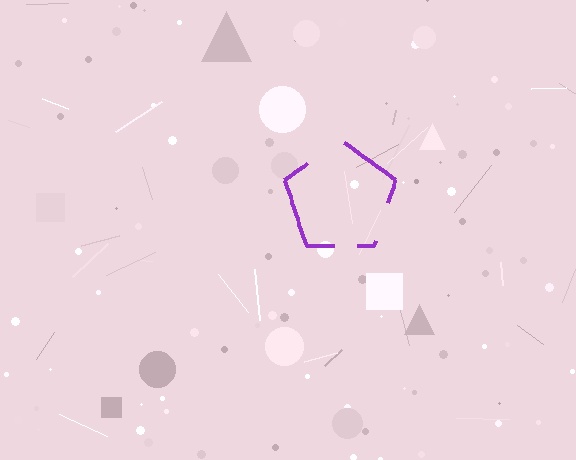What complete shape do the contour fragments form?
The contour fragments form a pentagon.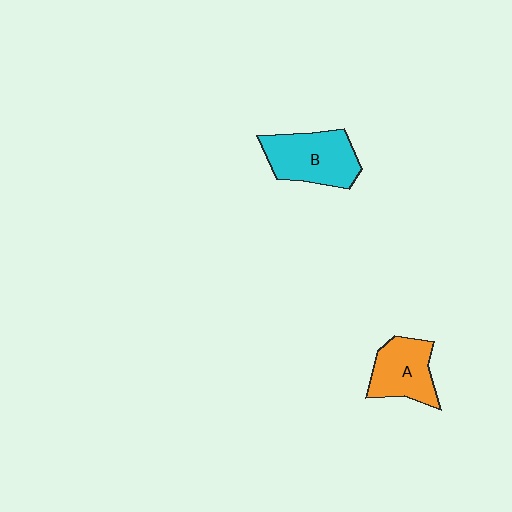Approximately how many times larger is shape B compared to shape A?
Approximately 1.3 times.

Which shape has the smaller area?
Shape A (orange).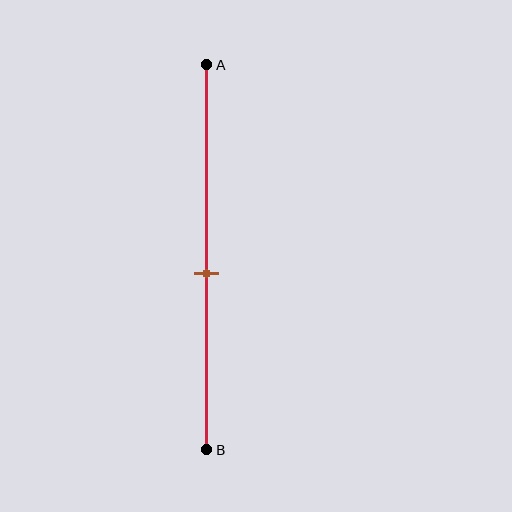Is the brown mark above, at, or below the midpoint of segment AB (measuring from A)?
The brown mark is below the midpoint of segment AB.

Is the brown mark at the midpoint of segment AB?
No, the mark is at about 55% from A, not at the 50% midpoint.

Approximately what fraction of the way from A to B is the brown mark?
The brown mark is approximately 55% of the way from A to B.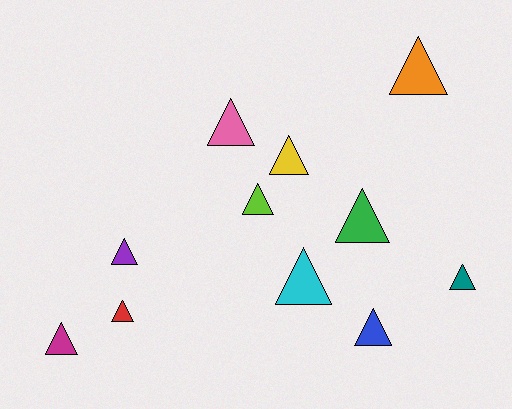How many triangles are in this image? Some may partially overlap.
There are 11 triangles.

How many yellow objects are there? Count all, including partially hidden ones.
There is 1 yellow object.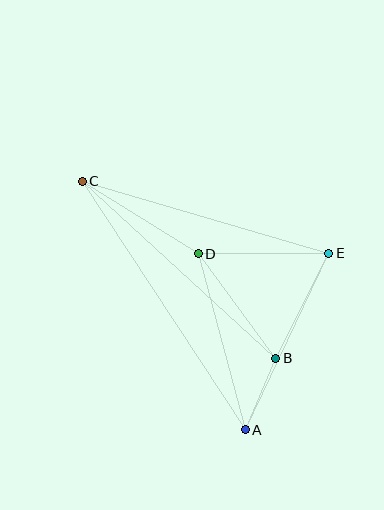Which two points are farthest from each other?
Points A and C are farthest from each other.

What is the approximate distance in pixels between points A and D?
The distance between A and D is approximately 182 pixels.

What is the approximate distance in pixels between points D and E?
The distance between D and E is approximately 130 pixels.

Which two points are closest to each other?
Points A and B are closest to each other.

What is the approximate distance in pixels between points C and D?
The distance between C and D is approximately 137 pixels.